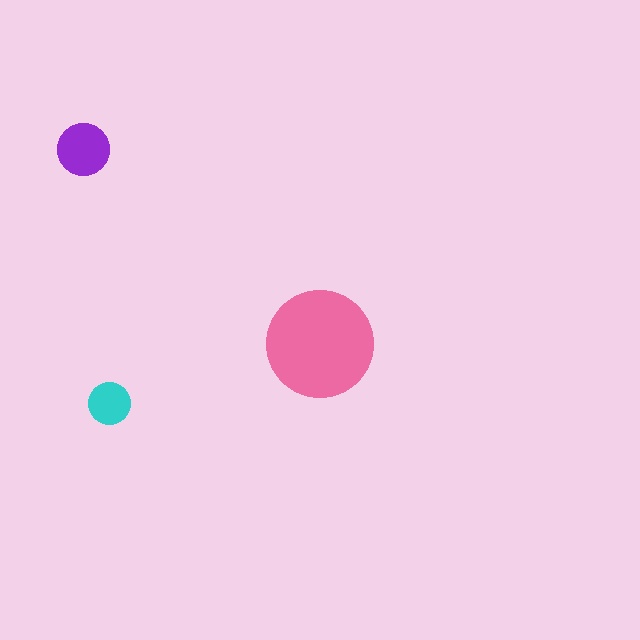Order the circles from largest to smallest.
the pink one, the purple one, the cyan one.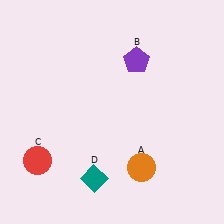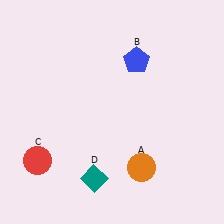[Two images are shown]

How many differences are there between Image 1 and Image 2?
There is 1 difference between the two images.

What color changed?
The pentagon (B) changed from purple in Image 1 to blue in Image 2.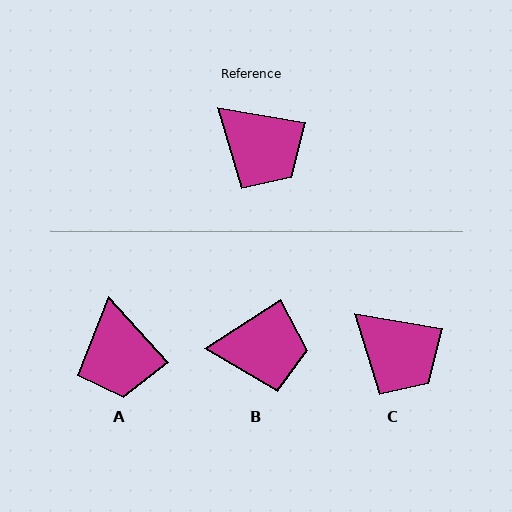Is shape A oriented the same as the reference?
No, it is off by about 38 degrees.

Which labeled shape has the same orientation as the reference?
C.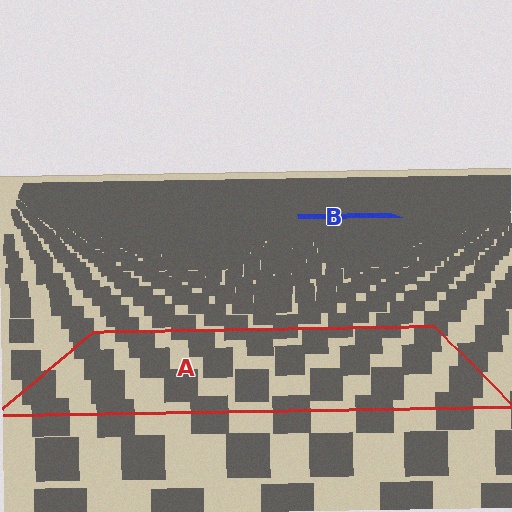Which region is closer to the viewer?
Region A is closer. The texture elements there are larger and more spread out.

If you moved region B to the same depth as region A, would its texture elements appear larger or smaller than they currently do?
They would appear larger. At a closer depth, the same texture elements are projected at a bigger on-screen size.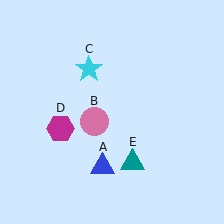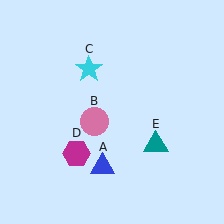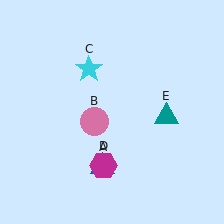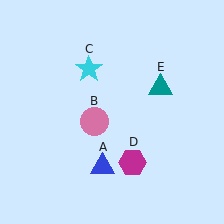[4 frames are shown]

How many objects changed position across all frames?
2 objects changed position: magenta hexagon (object D), teal triangle (object E).